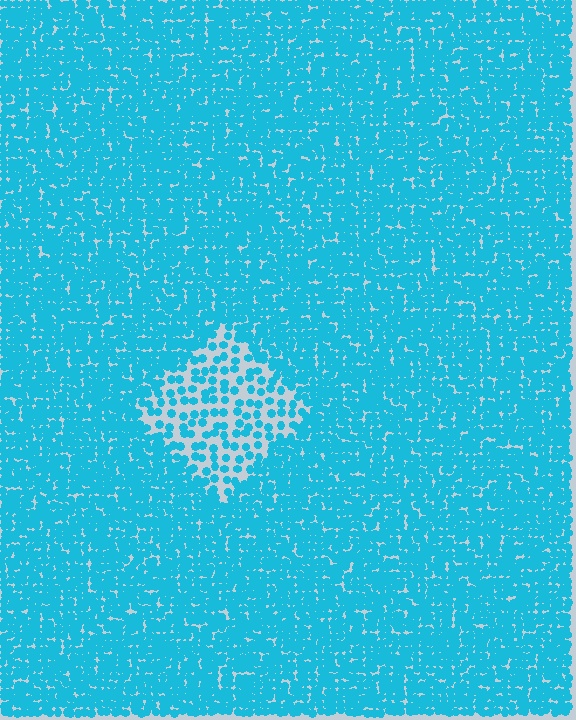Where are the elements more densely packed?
The elements are more densely packed outside the diamond boundary.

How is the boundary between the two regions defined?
The boundary is defined by a change in element density (approximately 2.6x ratio). All elements are the same color, size, and shape.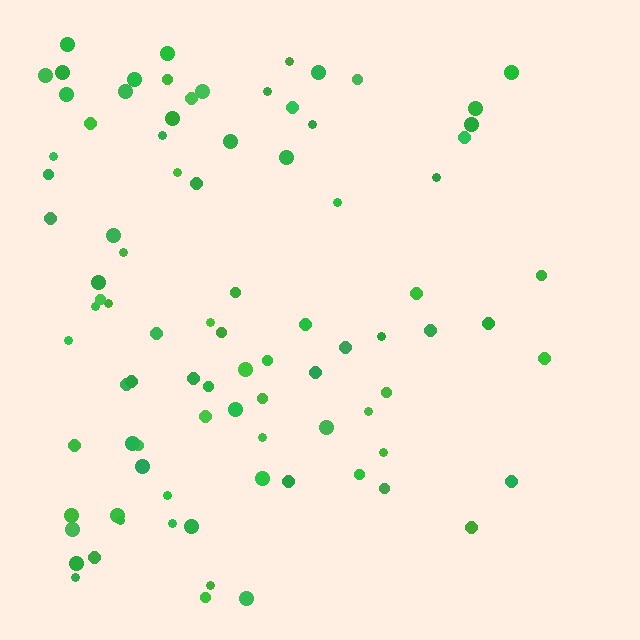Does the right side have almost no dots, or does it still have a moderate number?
Still a moderate number, just noticeably fewer than the left.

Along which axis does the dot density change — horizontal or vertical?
Horizontal.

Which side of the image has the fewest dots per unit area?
The right.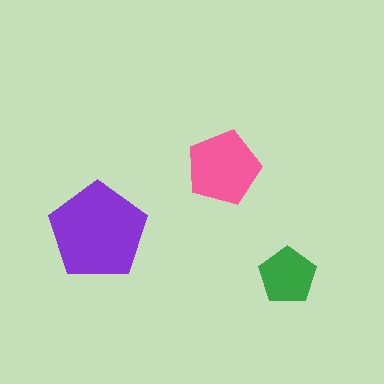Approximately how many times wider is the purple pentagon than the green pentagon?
About 1.5 times wider.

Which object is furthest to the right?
The green pentagon is rightmost.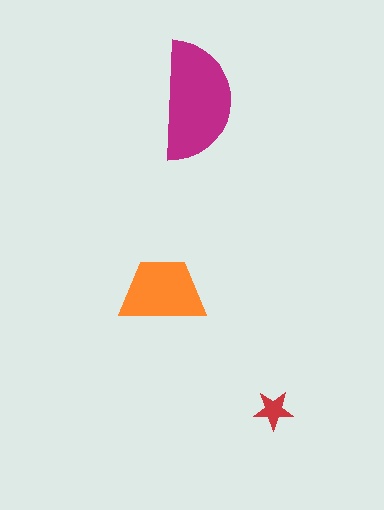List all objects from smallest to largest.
The red star, the orange trapezoid, the magenta semicircle.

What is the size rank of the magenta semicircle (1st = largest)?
1st.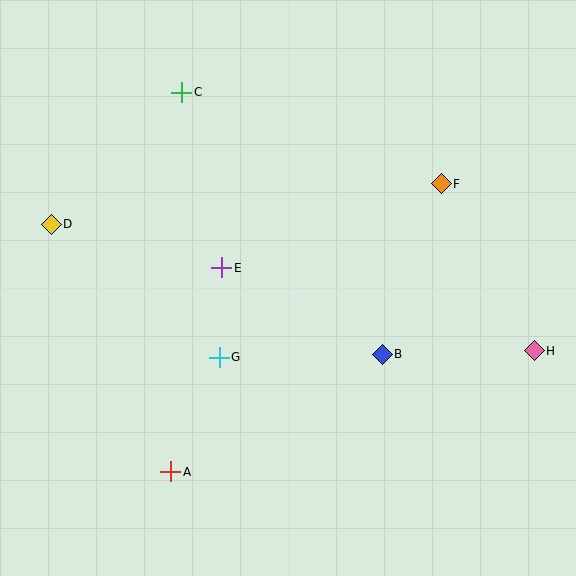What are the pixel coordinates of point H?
Point H is at (534, 351).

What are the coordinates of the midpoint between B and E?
The midpoint between B and E is at (302, 311).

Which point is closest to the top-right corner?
Point F is closest to the top-right corner.